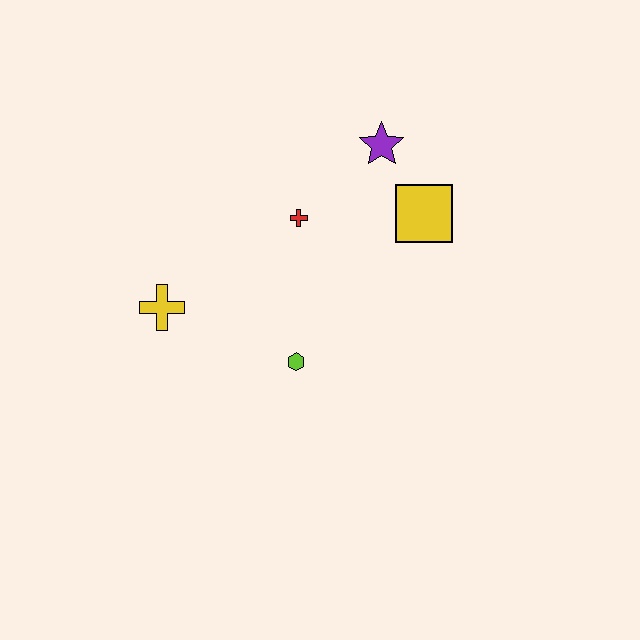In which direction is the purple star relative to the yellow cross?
The purple star is to the right of the yellow cross.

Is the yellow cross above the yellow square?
No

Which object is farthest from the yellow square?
The yellow cross is farthest from the yellow square.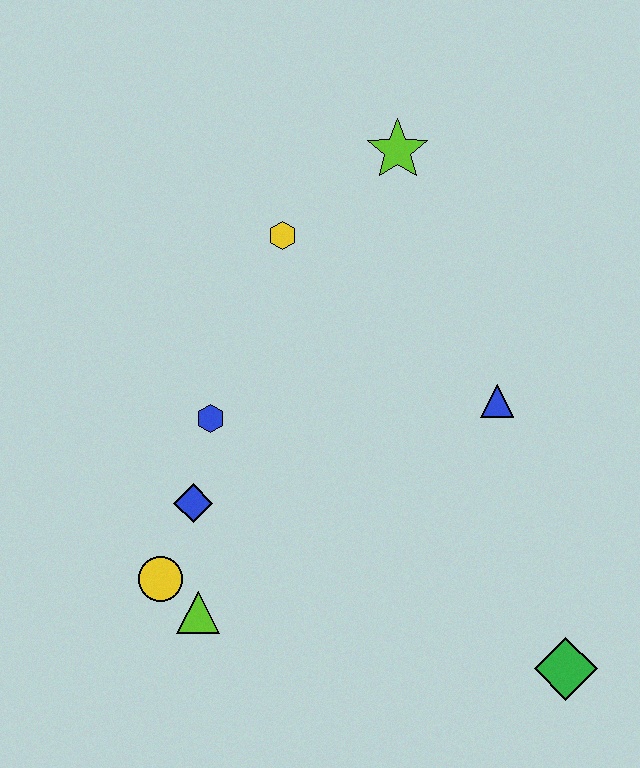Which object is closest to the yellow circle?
The lime triangle is closest to the yellow circle.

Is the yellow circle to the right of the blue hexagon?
No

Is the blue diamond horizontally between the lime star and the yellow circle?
Yes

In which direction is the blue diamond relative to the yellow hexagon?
The blue diamond is below the yellow hexagon.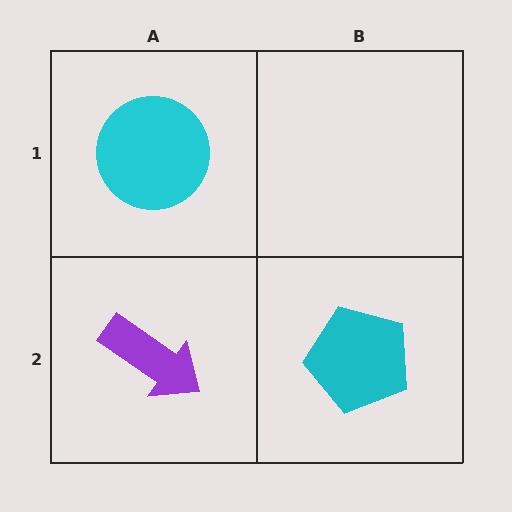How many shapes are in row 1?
1 shape.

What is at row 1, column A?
A cyan circle.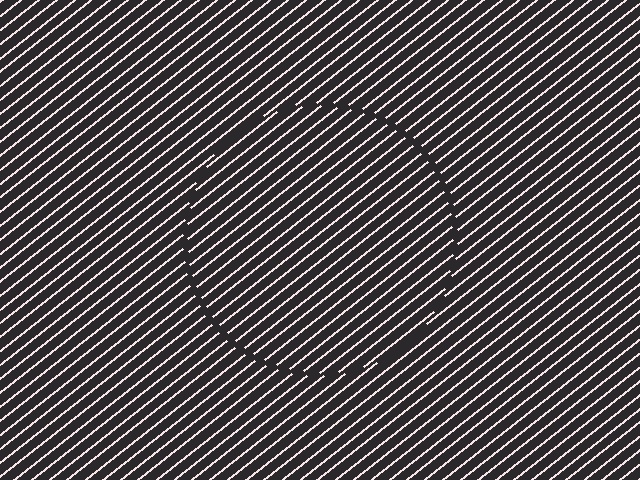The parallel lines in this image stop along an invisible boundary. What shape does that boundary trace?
An illusory circle. The interior of the shape contains the same grating, shifted by half a period — the contour is defined by the phase discontinuity where line-ends from the inner and outer gratings abut.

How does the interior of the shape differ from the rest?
The interior of the shape contains the same grating, shifted by half a period — the contour is defined by the phase discontinuity where line-ends from the inner and outer gratings abut.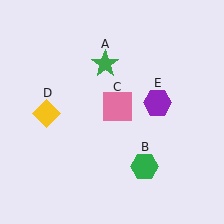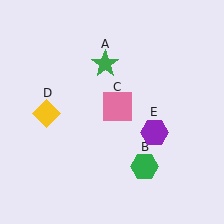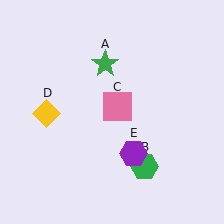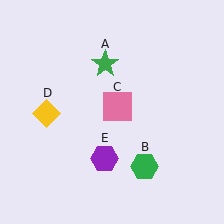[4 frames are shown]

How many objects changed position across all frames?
1 object changed position: purple hexagon (object E).